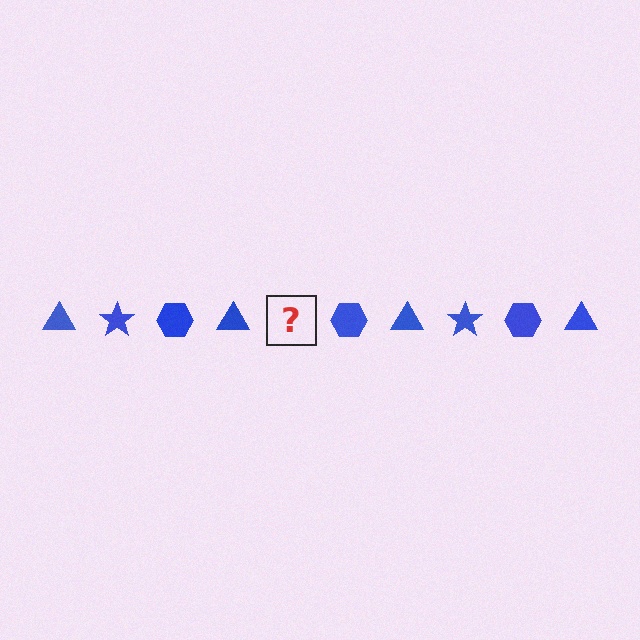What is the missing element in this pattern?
The missing element is a blue star.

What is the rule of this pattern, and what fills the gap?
The rule is that the pattern cycles through triangle, star, hexagon shapes in blue. The gap should be filled with a blue star.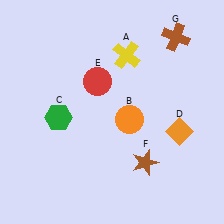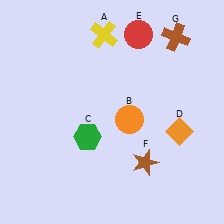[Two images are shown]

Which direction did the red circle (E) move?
The red circle (E) moved up.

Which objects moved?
The objects that moved are: the yellow cross (A), the green hexagon (C), the red circle (E).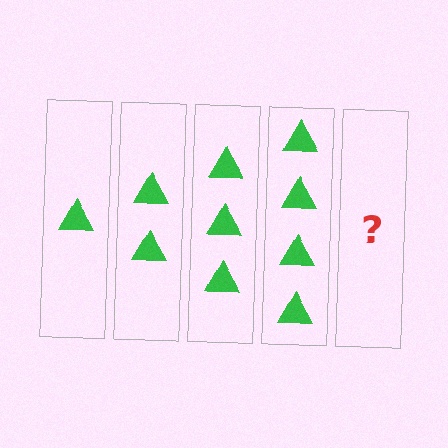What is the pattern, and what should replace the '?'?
The pattern is that each step adds one more triangle. The '?' should be 5 triangles.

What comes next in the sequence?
The next element should be 5 triangles.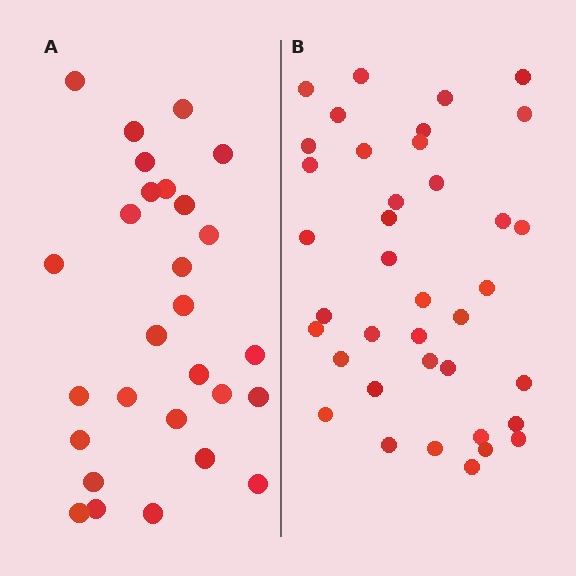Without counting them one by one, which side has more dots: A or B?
Region B (the right region) has more dots.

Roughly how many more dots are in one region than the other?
Region B has roughly 10 or so more dots than region A.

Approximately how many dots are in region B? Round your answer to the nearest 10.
About 40 dots. (The exact count is 38, which rounds to 40.)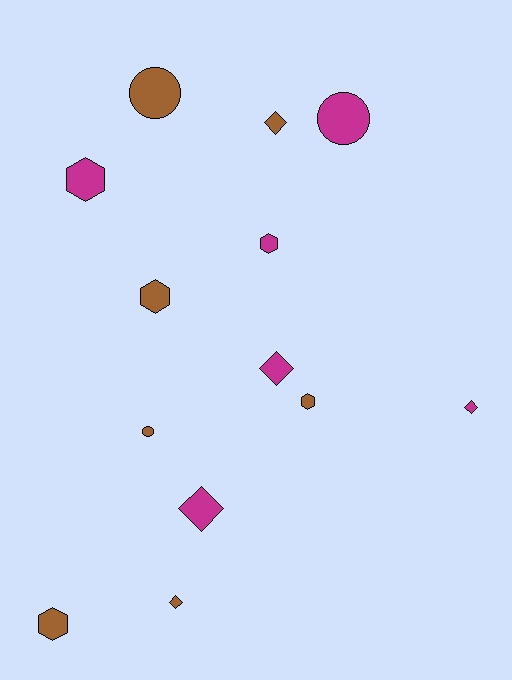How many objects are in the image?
There are 13 objects.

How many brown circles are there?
There are 2 brown circles.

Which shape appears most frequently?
Hexagon, with 5 objects.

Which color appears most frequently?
Brown, with 7 objects.